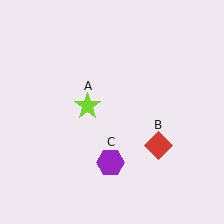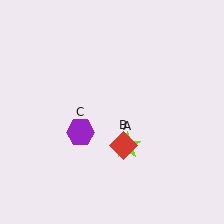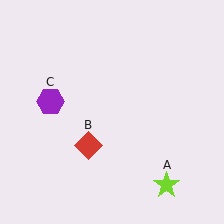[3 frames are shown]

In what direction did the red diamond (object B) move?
The red diamond (object B) moved left.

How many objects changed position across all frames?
3 objects changed position: lime star (object A), red diamond (object B), purple hexagon (object C).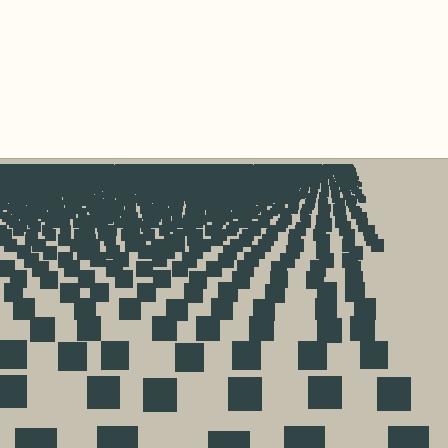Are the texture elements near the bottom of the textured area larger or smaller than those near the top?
Larger. Near the bottom, elements are closer to the viewer and appear at a bigger on-screen size.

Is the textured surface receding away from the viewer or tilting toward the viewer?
The surface is receding away from the viewer. Texture elements get smaller and denser toward the top.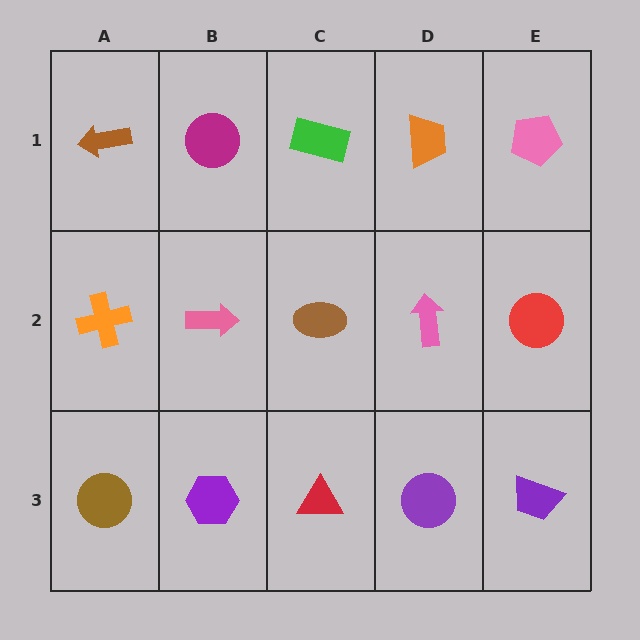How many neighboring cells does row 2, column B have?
4.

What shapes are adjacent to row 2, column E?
A pink pentagon (row 1, column E), a purple trapezoid (row 3, column E), a pink arrow (row 2, column D).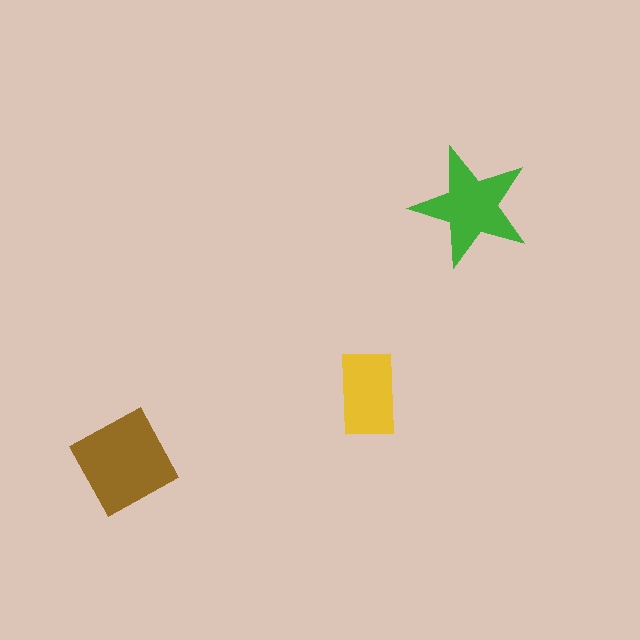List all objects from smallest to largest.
The yellow rectangle, the green star, the brown diamond.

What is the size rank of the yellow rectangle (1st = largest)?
3rd.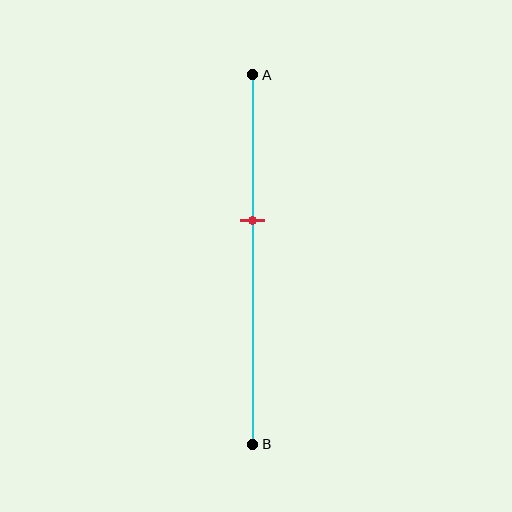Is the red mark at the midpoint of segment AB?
No, the mark is at about 40% from A, not at the 50% midpoint.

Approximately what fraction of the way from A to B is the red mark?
The red mark is approximately 40% of the way from A to B.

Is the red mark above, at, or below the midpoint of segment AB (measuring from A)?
The red mark is above the midpoint of segment AB.